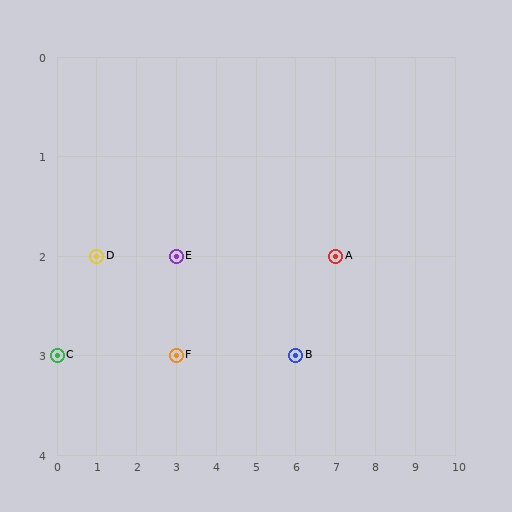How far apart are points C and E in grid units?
Points C and E are 3 columns and 1 row apart (about 3.2 grid units diagonally).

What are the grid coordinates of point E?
Point E is at grid coordinates (3, 2).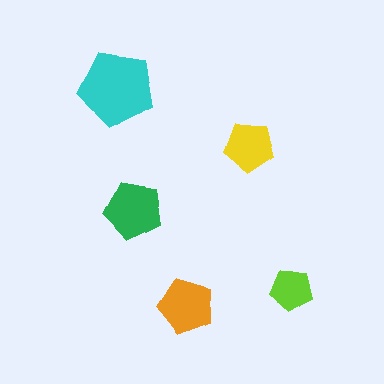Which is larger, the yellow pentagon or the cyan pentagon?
The cyan one.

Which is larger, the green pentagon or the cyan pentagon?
The cyan one.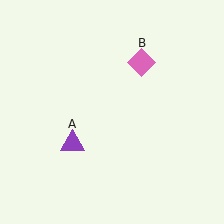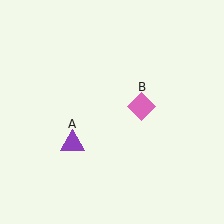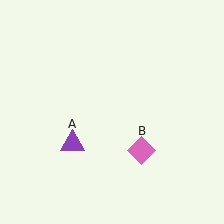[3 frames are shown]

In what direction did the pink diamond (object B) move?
The pink diamond (object B) moved down.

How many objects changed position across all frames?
1 object changed position: pink diamond (object B).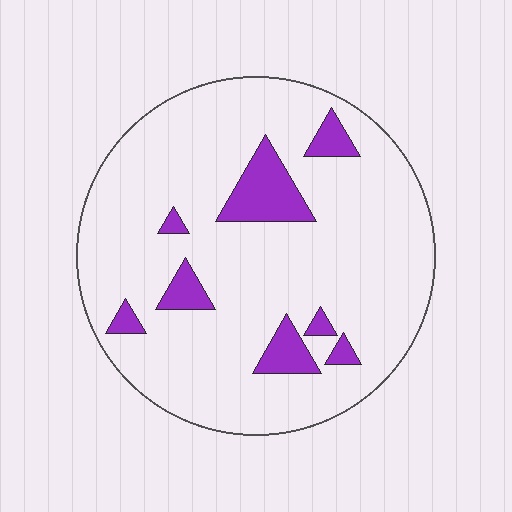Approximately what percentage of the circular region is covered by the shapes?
Approximately 10%.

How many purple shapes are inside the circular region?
8.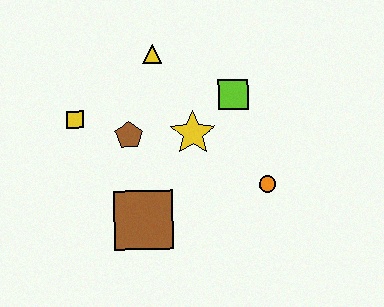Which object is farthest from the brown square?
The yellow triangle is farthest from the brown square.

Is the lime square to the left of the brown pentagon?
No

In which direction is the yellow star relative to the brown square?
The yellow star is above the brown square.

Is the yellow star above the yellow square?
No